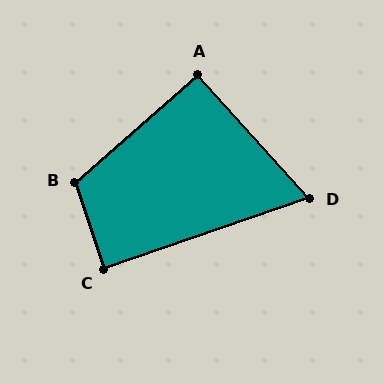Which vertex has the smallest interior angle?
D, at approximately 67 degrees.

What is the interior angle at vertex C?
Approximately 89 degrees (approximately right).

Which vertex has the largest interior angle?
B, at approximately 113 degrees.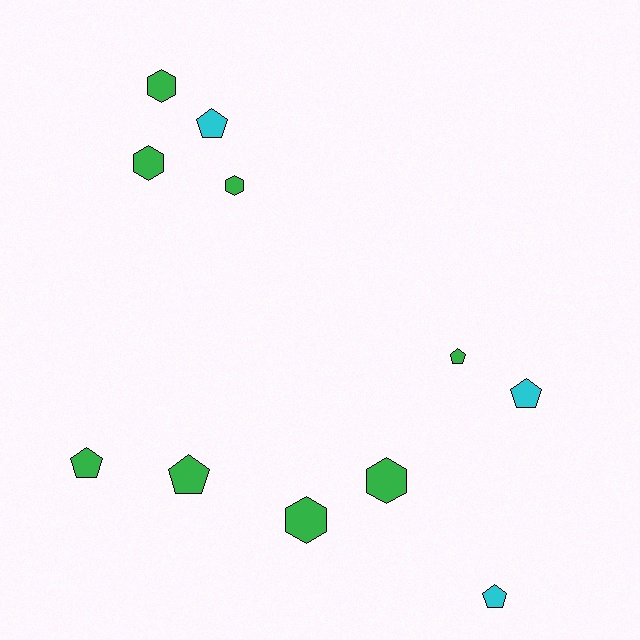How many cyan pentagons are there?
There are 3 cyan pentagons.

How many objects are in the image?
There are 11 objects.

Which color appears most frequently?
Green, with 8 objects.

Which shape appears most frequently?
Pentagon, with 6 objects.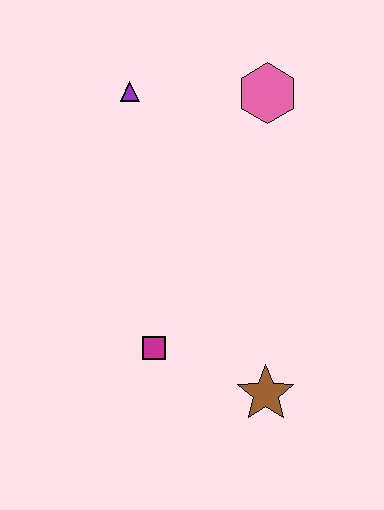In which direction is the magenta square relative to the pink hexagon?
The magenta square is below the pink hexagon.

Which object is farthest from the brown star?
The purple triangle is farthest from the brown star.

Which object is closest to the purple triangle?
The pink hexagon is closest to the purple triangle.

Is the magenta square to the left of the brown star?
Yes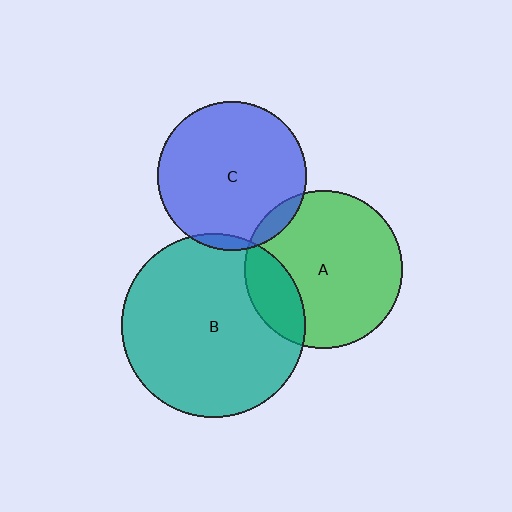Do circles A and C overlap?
Yes.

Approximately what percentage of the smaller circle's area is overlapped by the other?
Approximately 5%.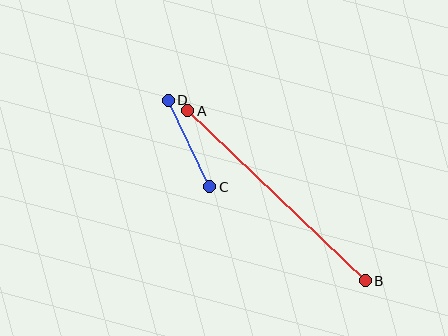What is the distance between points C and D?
The distance is approximately 96 pixels.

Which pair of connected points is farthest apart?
Points A and B are farthest apart.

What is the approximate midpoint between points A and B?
The midpoint is at approximately (277, 196) pixels.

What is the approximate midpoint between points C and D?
The midpoint is at approximately (189, 144) pixels.